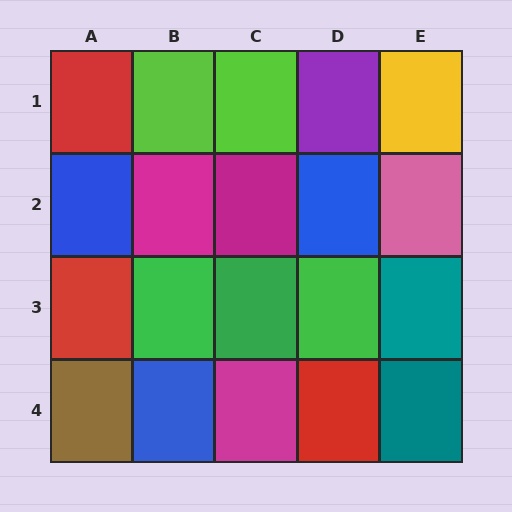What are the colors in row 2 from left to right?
Blue, magenta, magenta, blue, pink.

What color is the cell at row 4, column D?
Red.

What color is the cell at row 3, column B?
Green.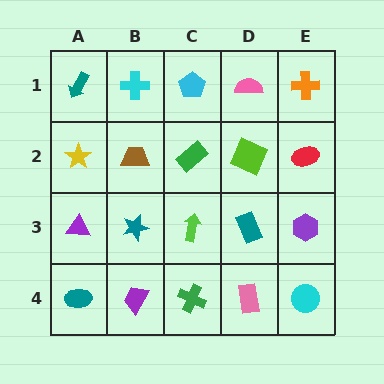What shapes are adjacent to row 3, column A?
A yellow star (row 2, column A), a teal ellipse (row 4, column A), a teal star (row 3, column B).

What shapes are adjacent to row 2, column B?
A cyan cross (row 1, column B), a teal star (row 3, column B), a yellow star (row 2, column A), a green rectangle (row 2, column C).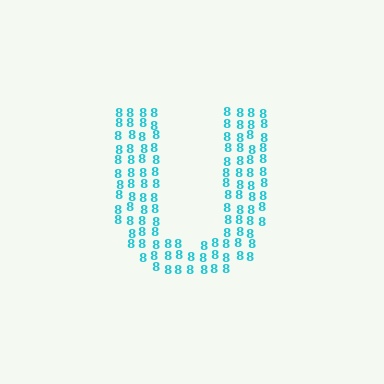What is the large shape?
The large shape is the letter U.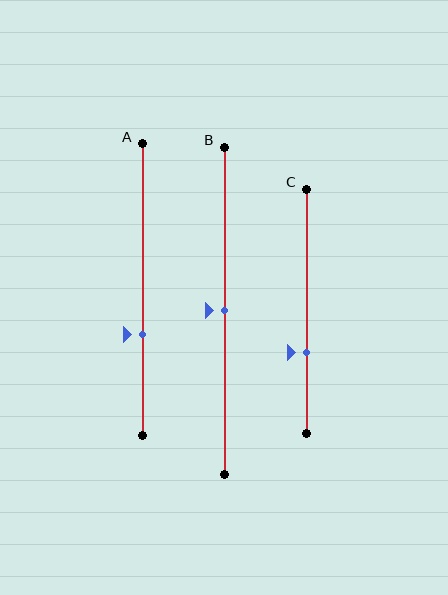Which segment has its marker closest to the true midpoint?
Segment B has its marker closest to the true midpoint.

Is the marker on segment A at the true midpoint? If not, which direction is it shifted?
No, the marker on segment A is shifted downward by about 15% of the segment length.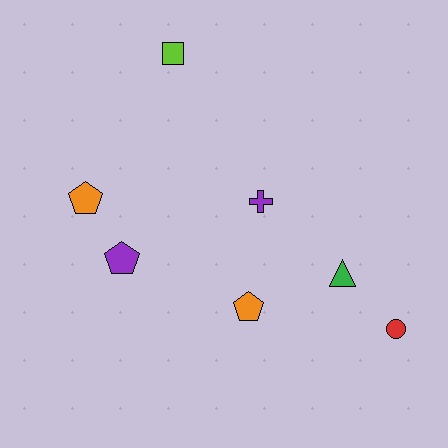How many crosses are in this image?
There is 1 cross.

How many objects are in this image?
There are 7 objects.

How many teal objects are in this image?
There are no teal objects.